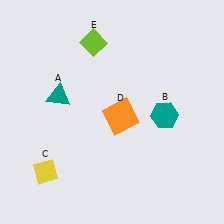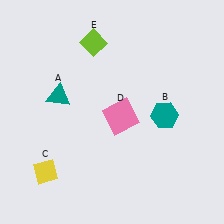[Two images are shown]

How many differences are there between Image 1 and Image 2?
There is 1 difference between the two images.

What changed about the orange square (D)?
In Image 1, D is orange. In Image 2, it changed to pink.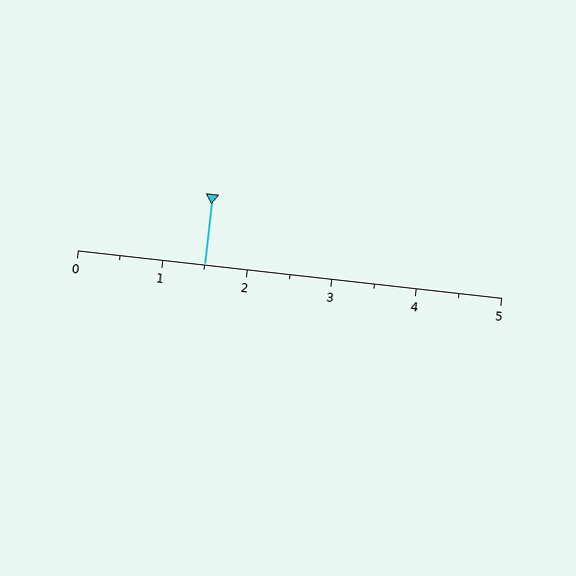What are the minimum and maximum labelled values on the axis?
The axis runs from 0 to 5.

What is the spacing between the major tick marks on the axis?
The major ticks are spaced 1 apart.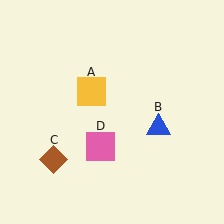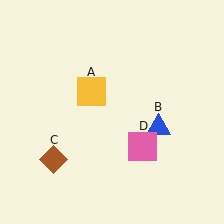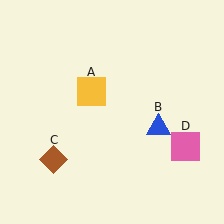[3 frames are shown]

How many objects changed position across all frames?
1 object changed position: pink square (object D).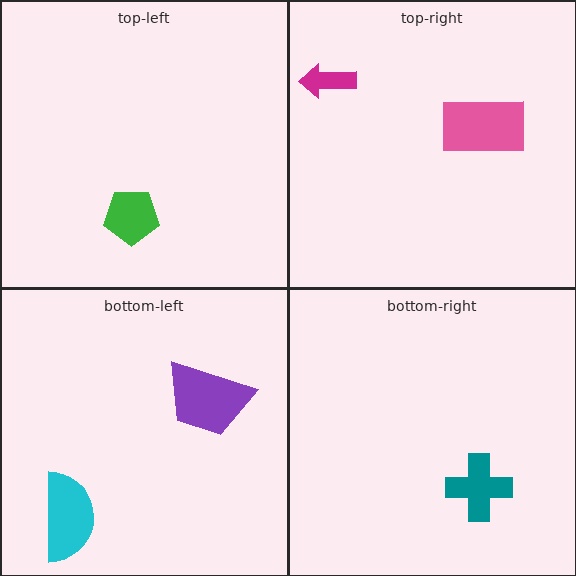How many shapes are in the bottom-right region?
1.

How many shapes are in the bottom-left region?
2.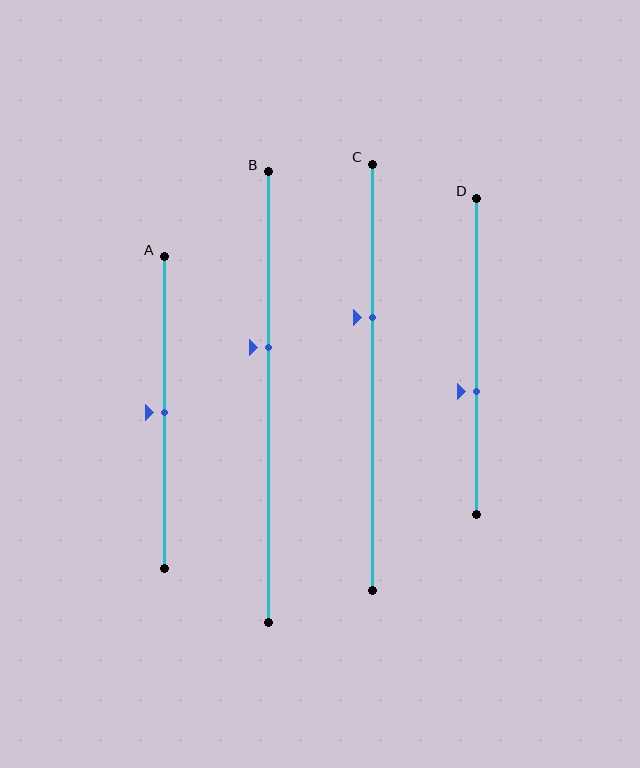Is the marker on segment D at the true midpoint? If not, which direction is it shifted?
No, the marker on segment D is shifted downward by about 11% of the segment length.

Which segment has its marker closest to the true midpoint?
Segment A has its marker closest to the true midpoint.